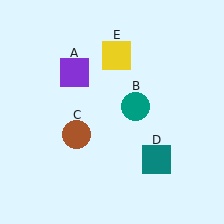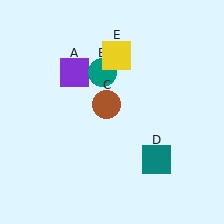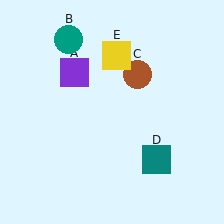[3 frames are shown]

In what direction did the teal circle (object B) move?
The teal circle (object B) moved up and to the left.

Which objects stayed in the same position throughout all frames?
Purple square (object A) and teal square (object D) and yellow square (object E) remained stationary.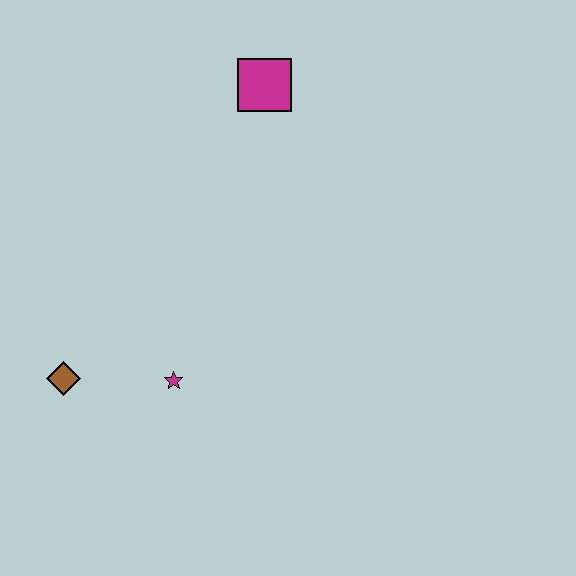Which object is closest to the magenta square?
The magenta star is closest to the magenta square.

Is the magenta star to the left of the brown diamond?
No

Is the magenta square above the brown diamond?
Yes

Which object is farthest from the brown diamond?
The magenta square is farthest from the brown diamond.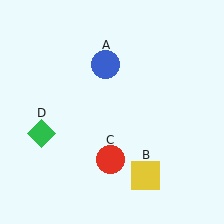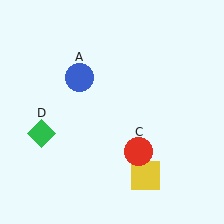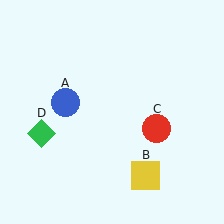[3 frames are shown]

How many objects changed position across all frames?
2 objects changed position: blue circle (object A), red circle (object C).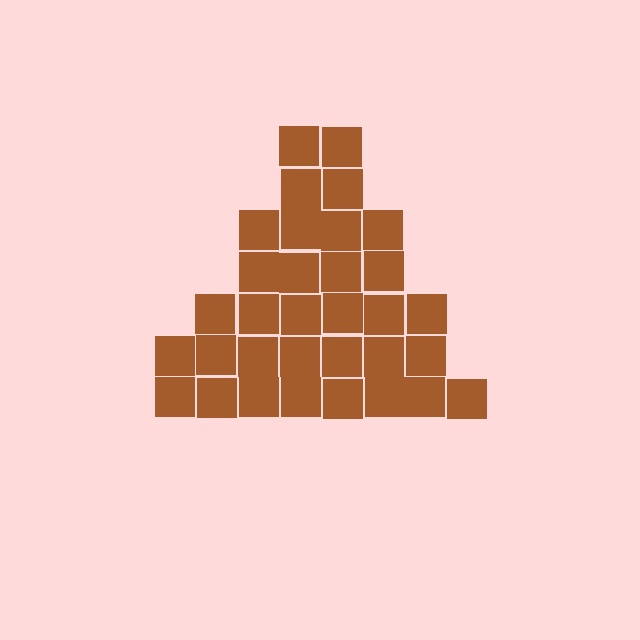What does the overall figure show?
The overall figure shows a triangle.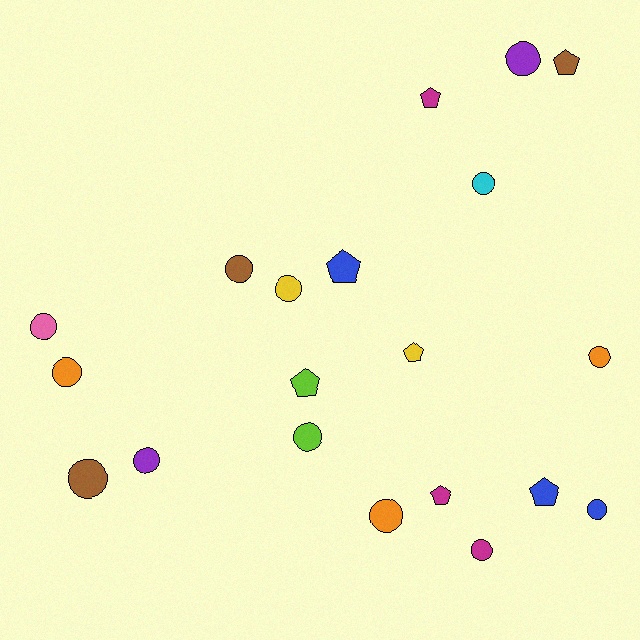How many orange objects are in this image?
There are 3 orange objects.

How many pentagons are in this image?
There are 7 pentagons.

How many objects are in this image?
There are 20 objects.